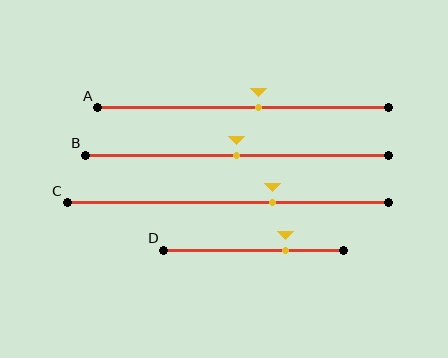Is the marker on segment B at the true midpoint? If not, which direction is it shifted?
Yes, the marker on segment B is at the true midpoint.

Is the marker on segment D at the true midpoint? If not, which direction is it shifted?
No, the marker on segment D is shifted to the right by about 18% of the segment length.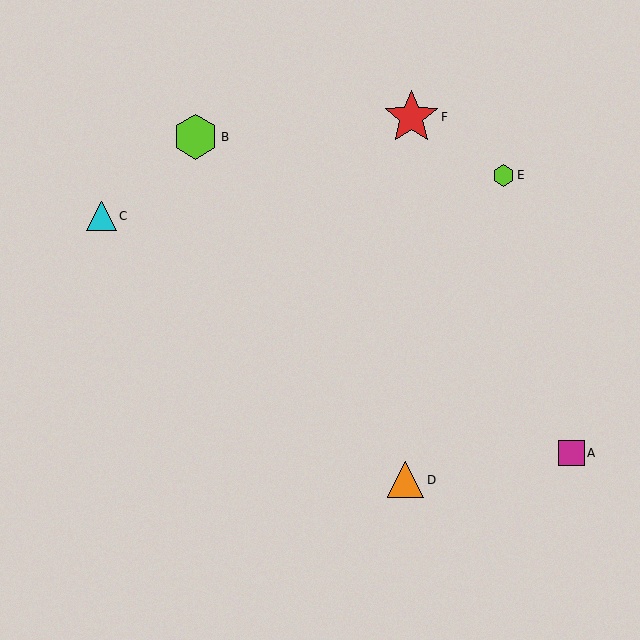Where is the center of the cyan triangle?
The center of the cyan triangle is at (101, 216).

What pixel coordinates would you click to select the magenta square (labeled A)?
Click at (571, 453) to select the magenta square A.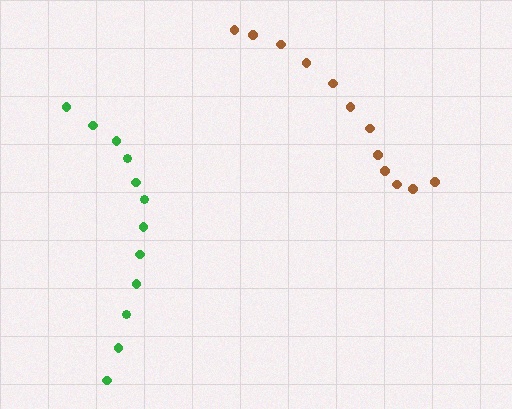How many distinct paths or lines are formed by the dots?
There are 2 distinct paths.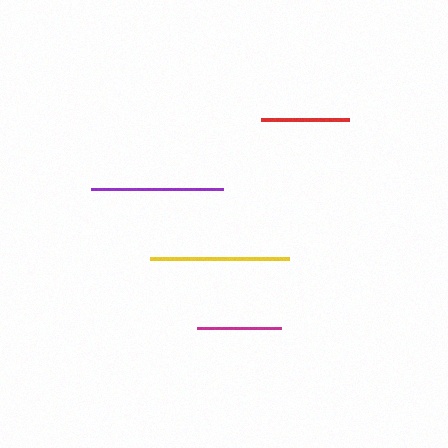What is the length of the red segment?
The red segment is approximately 88 pixels long.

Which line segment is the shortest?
The magenta line is the shortest at approximately 85 pixels.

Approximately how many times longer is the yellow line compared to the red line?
The yellow line is approximately 1.6 times the length of the red line.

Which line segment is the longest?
The yellow line is the longest at approximately 140 pixels.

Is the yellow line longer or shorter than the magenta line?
The yellow line is longer than the magenta line.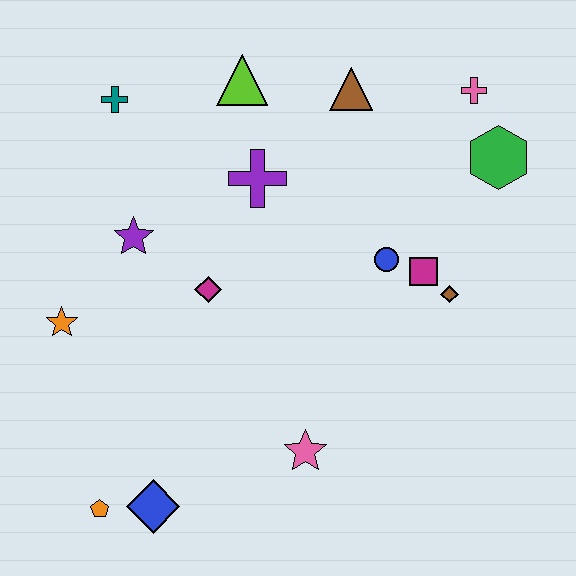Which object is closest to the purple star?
The magenta diamond is closest to the purple star.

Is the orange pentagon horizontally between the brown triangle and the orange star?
Yes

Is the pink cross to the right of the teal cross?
Yes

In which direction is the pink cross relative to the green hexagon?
The pink cross is above the green hexagon.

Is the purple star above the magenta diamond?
Yes